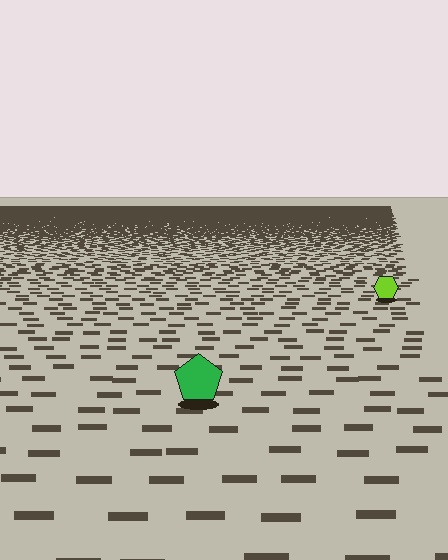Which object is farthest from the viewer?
The lime hexagon is farthest from the viewer. It appears smaller and the ground texture around it is denser.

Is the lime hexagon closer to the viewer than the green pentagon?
No. The green pentagon is closer — you can tell from the texture gradient: the ground texture is coarser near it.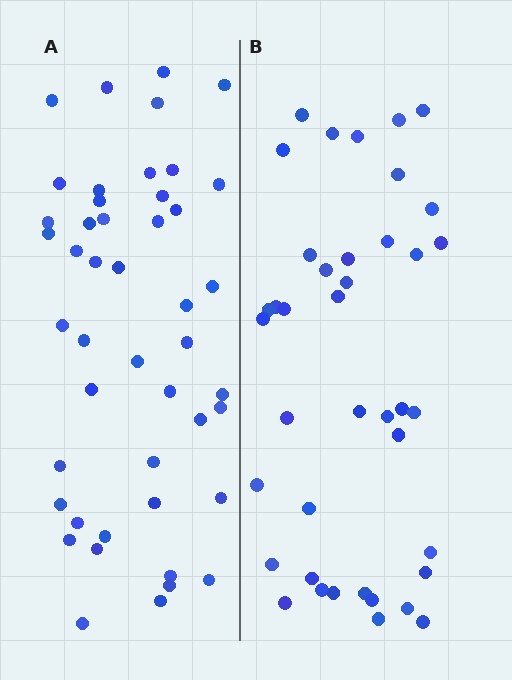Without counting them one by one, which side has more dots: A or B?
Region A (the left region) has more dots.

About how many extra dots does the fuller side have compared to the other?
Region A has about 6 more dots than region B.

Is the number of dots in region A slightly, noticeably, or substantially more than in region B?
Region A has only slightly more — the two regions are fairly close. The ratio is roughly 1.1 to 1.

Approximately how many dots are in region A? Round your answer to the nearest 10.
About 50 dots. (The exact count is 46, which rounds to 50.)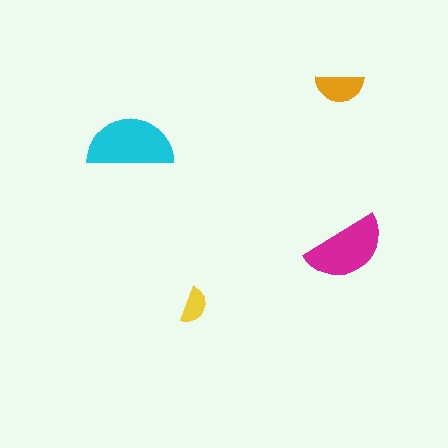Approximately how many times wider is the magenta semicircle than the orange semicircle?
About 1.5 times wider.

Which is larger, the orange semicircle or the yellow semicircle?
The orange one.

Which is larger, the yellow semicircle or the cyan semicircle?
The cyan one.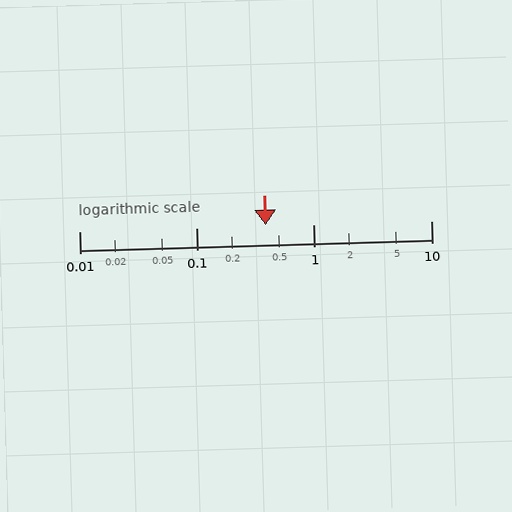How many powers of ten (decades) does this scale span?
The scale spans 3 decades, from 0.01 to 10.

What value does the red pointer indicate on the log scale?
The pointer indicates approximately 0.39.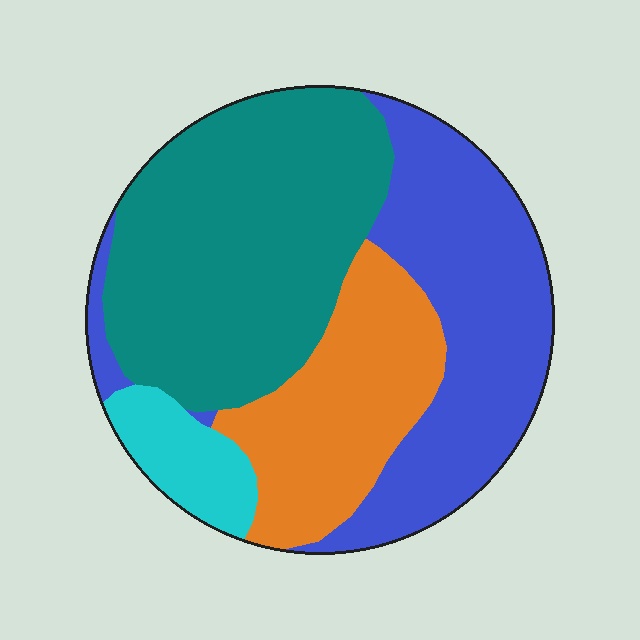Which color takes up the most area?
Teal, at roughly 40%.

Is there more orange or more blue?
Blue.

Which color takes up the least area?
Cyan, at roughly 10%.